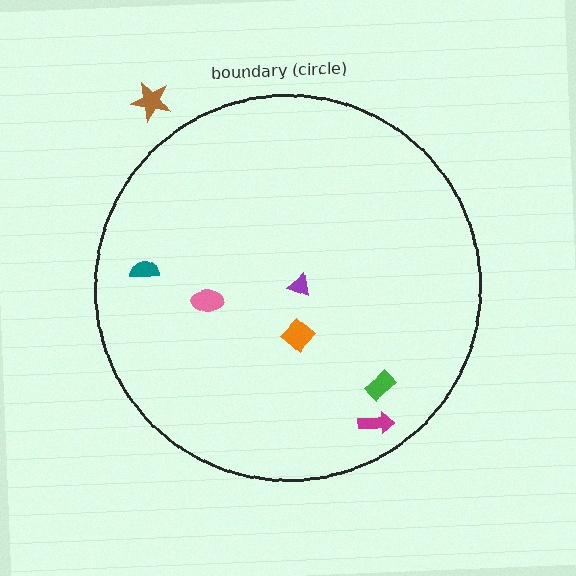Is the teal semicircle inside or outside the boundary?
Inside.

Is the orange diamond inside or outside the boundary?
Inside.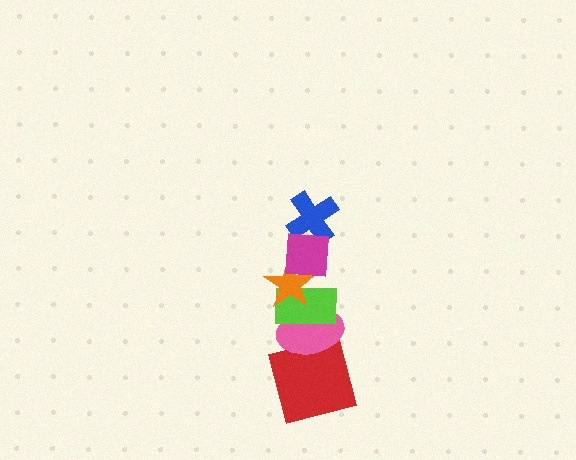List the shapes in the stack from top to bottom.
From top to bottom: the magenta square, the blue cross, the orange star, the lime rectangle, the pink ellipse, the red square.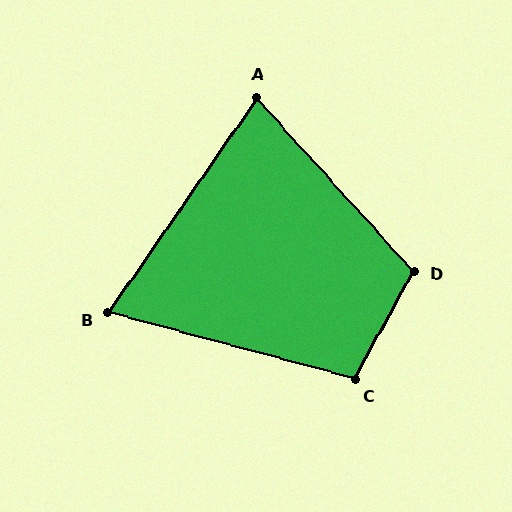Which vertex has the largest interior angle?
D, at approximately 110 degrees.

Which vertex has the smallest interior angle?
B, at approximately 70 degrees.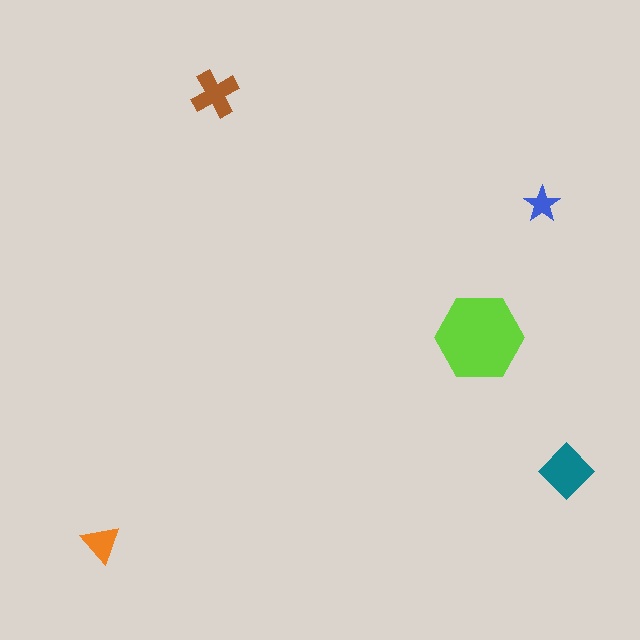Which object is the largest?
The lime hexagon.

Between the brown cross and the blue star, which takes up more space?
The brown cross.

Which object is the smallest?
The blue star.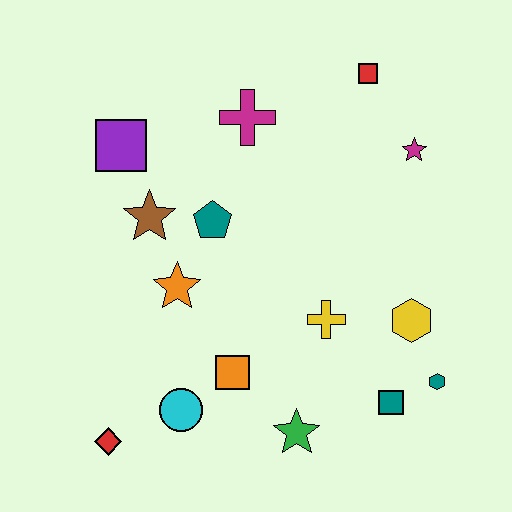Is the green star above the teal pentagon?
No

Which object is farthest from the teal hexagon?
The purple square is farthest from the teal hexagon.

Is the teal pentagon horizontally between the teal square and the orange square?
No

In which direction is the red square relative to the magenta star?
The red square is above the magenta star.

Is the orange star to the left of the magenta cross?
Yes